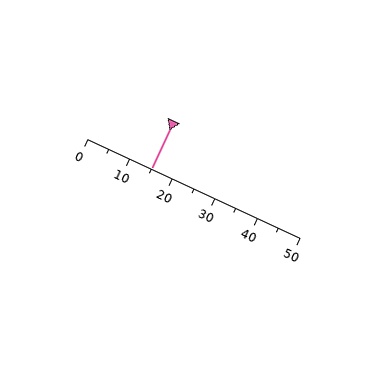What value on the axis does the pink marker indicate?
The marker indicates approximately 15.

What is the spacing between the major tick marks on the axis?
The major ticks are spaced 10 apart.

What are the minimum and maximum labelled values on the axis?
The axis runs from 0 to 50.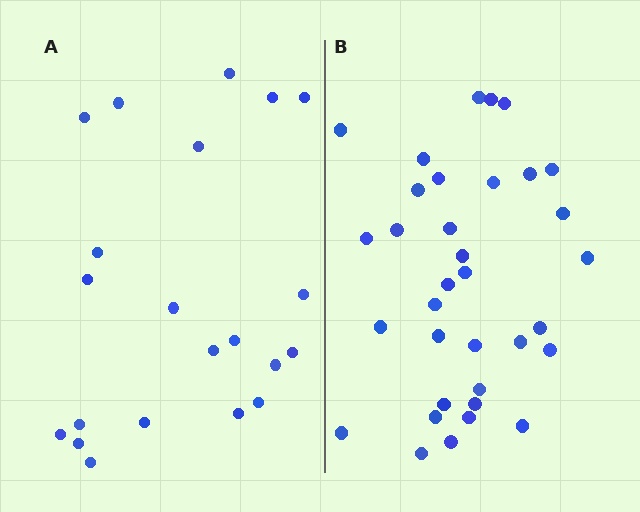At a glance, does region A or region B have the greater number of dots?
Region B (the right region) has more dots.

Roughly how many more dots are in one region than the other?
Region B has approximately 15 more dots than region A.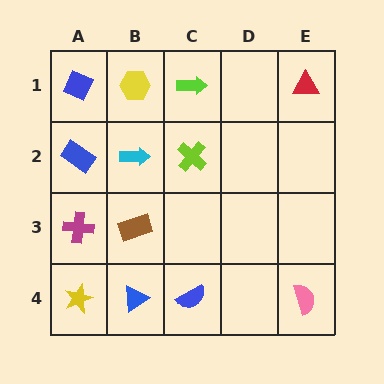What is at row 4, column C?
A blue semicircle.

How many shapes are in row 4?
4 shapes.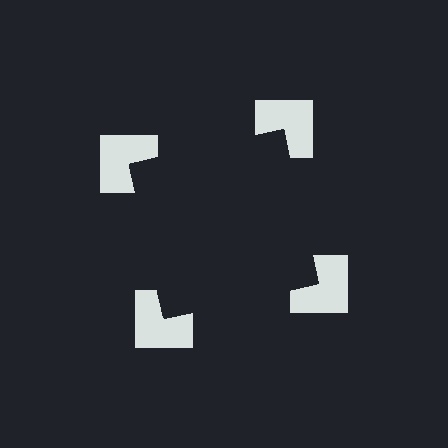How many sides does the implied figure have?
4 sides.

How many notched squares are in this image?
There are 4 — one at each vertex of the illusory square.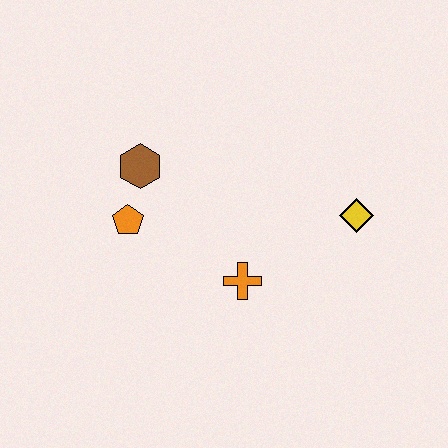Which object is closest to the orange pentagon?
The brown hexagon is closest to the orange pentagon.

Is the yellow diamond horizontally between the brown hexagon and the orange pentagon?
No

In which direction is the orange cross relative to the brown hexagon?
The orange cross is below the brown hexagon.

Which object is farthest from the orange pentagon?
The yellow diamond is farthest from the orange pentagon.